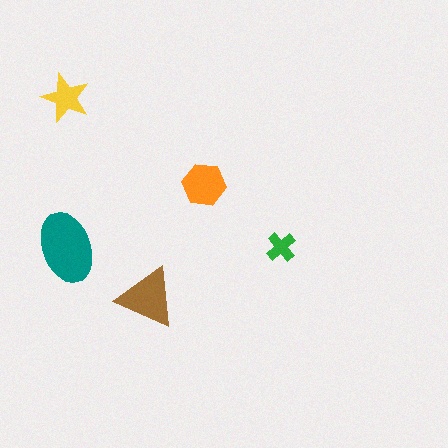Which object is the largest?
The teal ellipse.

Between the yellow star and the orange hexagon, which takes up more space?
The orange hexagon.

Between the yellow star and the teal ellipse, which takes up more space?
The teal ellipse.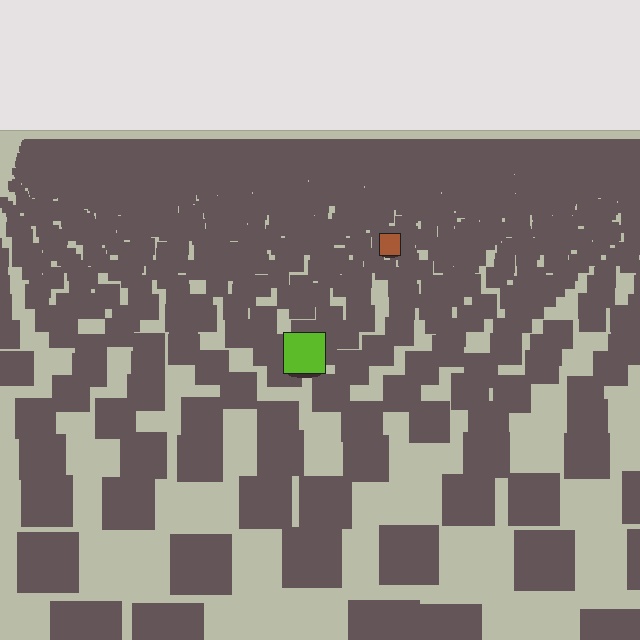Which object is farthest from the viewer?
The brown square is farthest from the viewer. It appears smaller and the ground texture around it is denser.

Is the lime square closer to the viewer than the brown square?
Yes. The lime square is closer — you can tell from the texture gradient: the ground texture is coarser near it.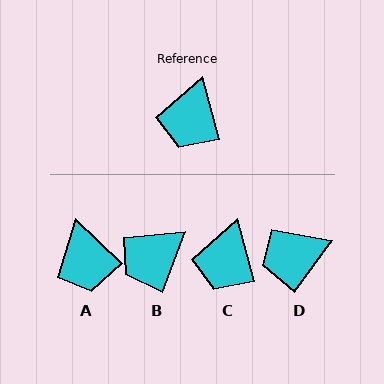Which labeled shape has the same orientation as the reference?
C.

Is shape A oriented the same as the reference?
No, it is off by about 31 degrees.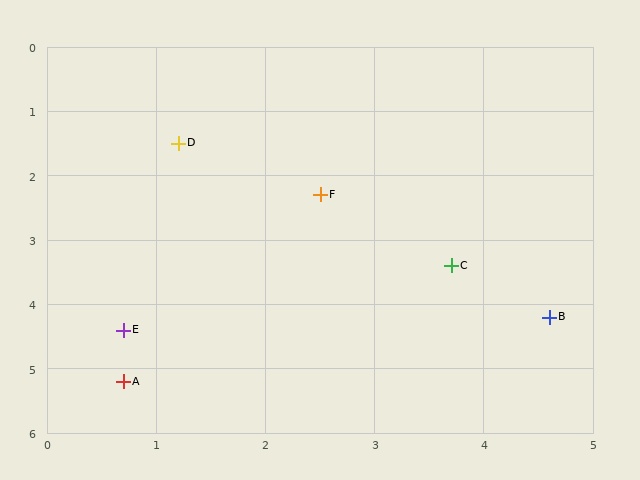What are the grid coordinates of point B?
Point B is at approximately (4.6, 4.2).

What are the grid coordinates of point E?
Point E is at approximately (0.7, 4.4).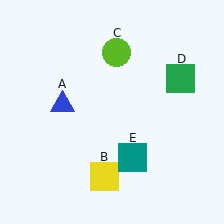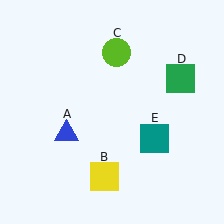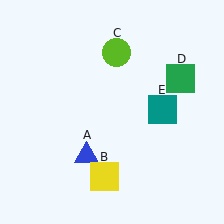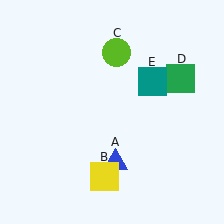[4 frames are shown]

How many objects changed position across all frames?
2 objects changed position: blue triangle (object A), teal square (object E).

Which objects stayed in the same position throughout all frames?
Yellow square (object B) and lime circle (object C) and green square (object D) remained stationary.